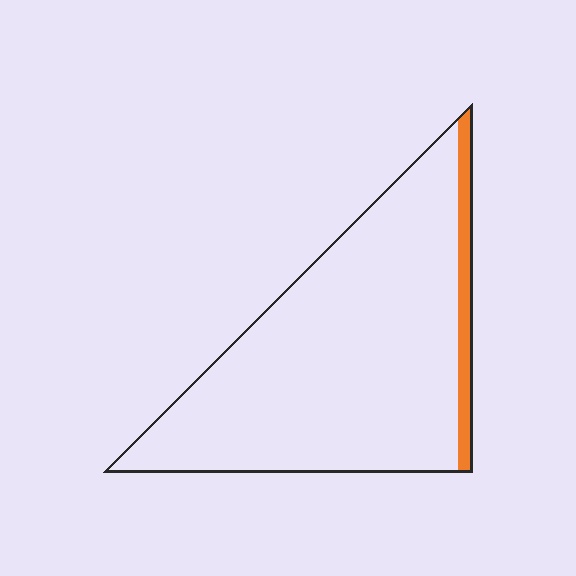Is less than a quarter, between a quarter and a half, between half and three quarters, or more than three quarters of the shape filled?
Less than a quarter.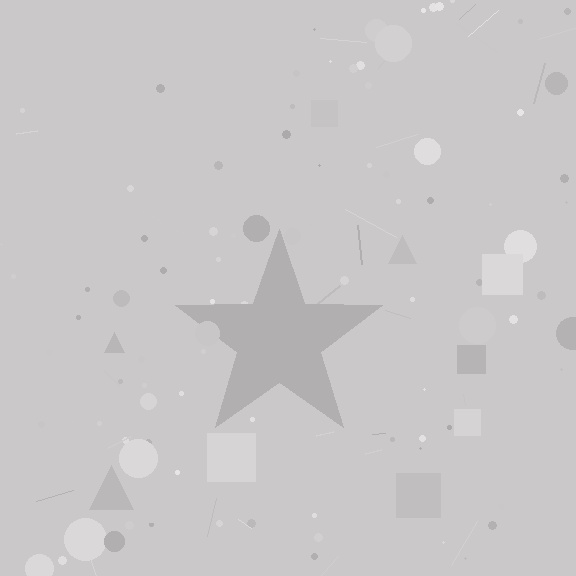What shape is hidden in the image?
A star is hidden in the image.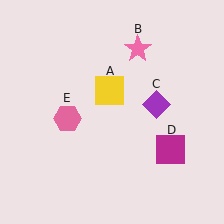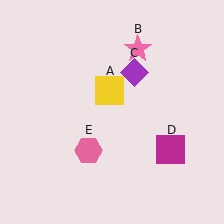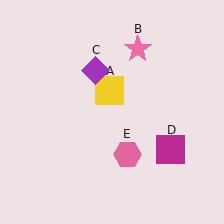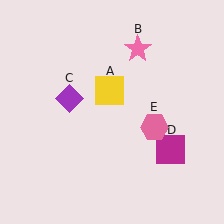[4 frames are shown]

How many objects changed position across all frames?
2 objects changed position: purple diamond (object C), pink hexagon (object E).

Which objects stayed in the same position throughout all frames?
Yellow square (object A) and pink star (object B) and magenta square (object D) remained stationary.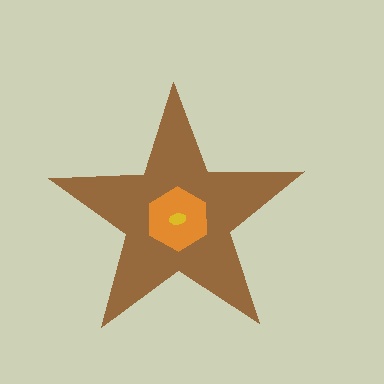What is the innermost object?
The yellow ellipse.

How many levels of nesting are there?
3.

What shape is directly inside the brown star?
The orange hexagon.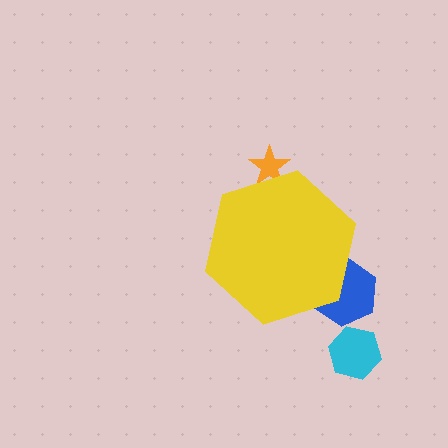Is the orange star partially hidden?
Yes, the orange star is partially hidden behind the yellow hexagon.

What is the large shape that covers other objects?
A yellow hexagon.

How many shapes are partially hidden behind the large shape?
2 shapes are partially hidden.